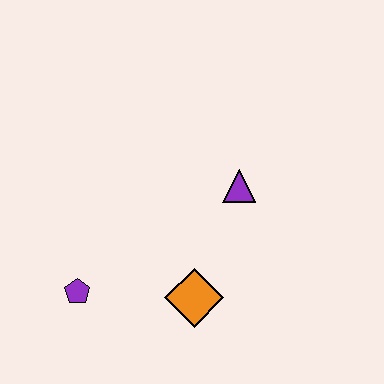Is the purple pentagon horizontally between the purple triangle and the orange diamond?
No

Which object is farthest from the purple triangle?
The purple pentagon is farthest from the purple triangle.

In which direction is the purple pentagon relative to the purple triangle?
The purple pentagon is to the left of the purple triangle.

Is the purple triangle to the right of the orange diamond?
Yes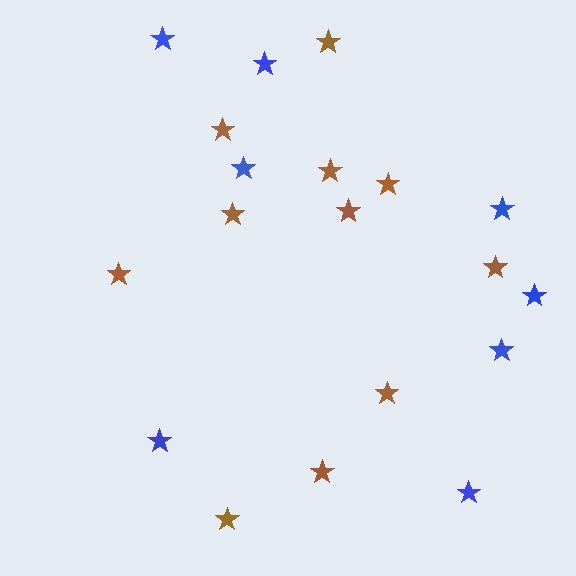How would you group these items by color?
There are 2 groups: one group of blue stars (8) and one group of brown stars (11).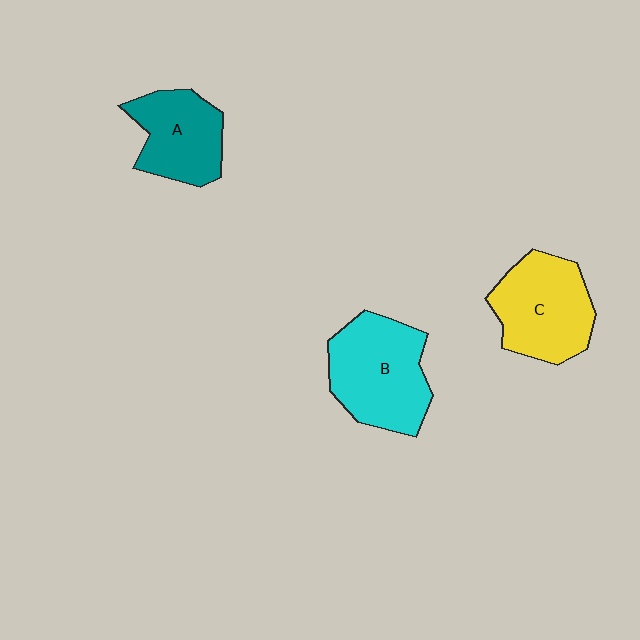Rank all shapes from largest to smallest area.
From largest to smallest: B (cyan), C (yellow), A (teal).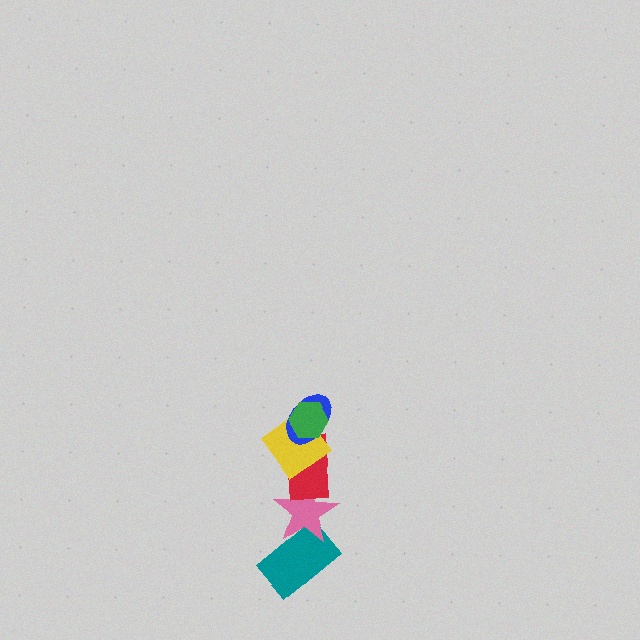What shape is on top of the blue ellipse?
The green hexagon is on top of the blue ellipse.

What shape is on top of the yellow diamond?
The blue ellipse is on top of the yellow diamond.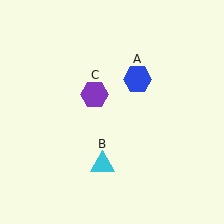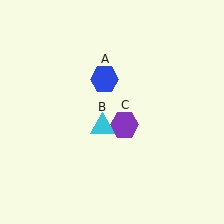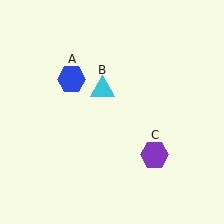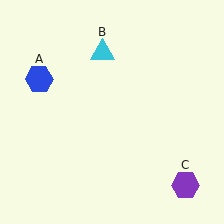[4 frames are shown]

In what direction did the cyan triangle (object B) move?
The cyan triangle (object B) moved up.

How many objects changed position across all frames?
3 objects changed position: blue hexagon (object A), cyan triangle (object B), purple hexagon (object C).